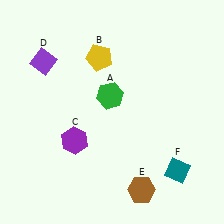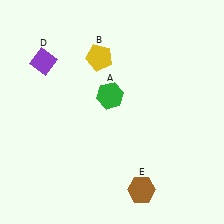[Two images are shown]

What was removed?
The teal diamond (F), the purple hexagon (C) were removed in Image 2.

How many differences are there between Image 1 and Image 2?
There are 2 differences between the two images.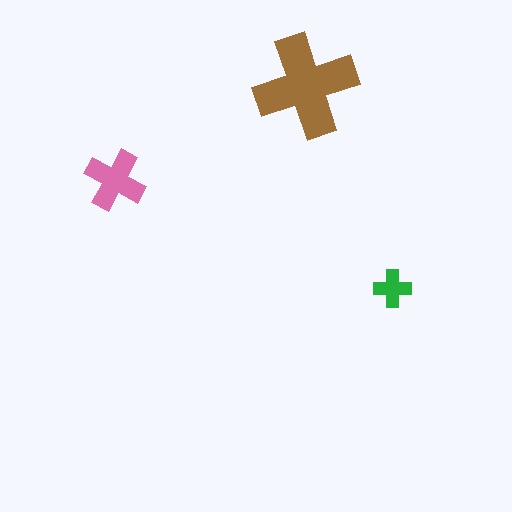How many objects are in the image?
There are 3 objects in the image.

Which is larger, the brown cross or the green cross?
The brown one.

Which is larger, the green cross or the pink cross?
The pink one.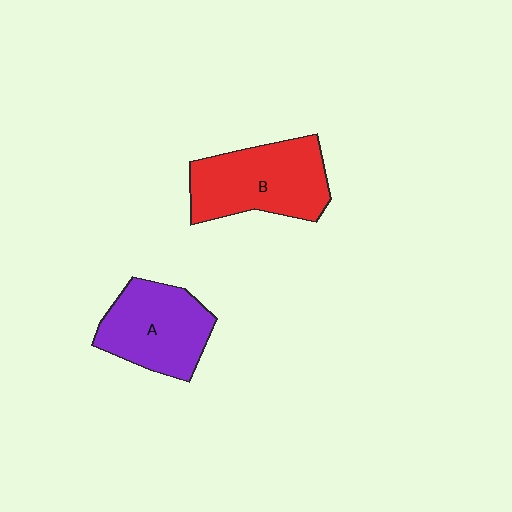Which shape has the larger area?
Shape B (red).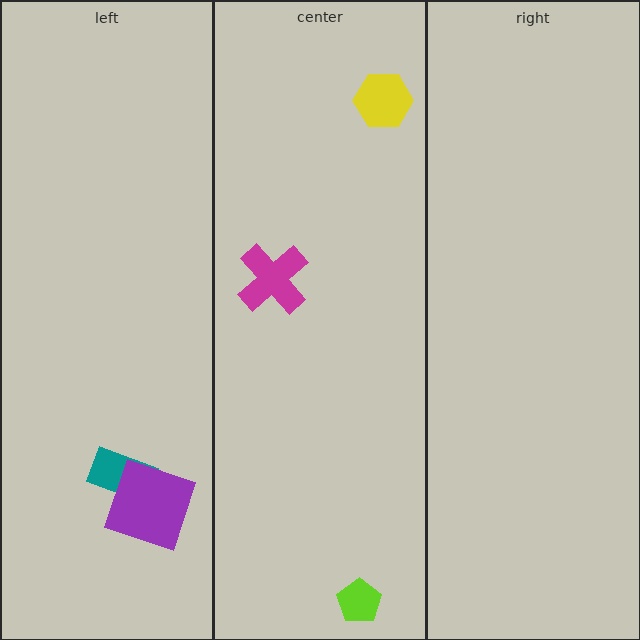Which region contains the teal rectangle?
The left region.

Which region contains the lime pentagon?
The center region.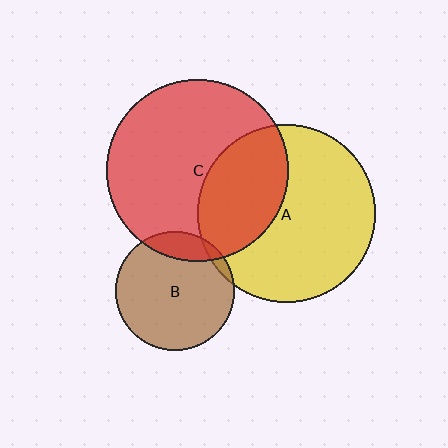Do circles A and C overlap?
Yes.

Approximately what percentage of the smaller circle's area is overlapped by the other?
Approximately 35%.